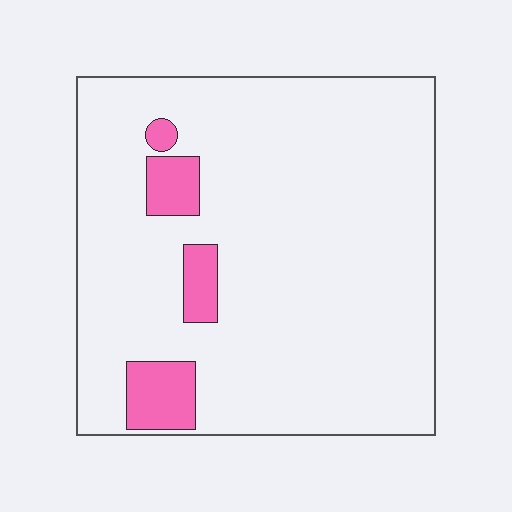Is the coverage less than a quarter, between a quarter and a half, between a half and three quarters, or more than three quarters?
Less than a quarter.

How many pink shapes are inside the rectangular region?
4.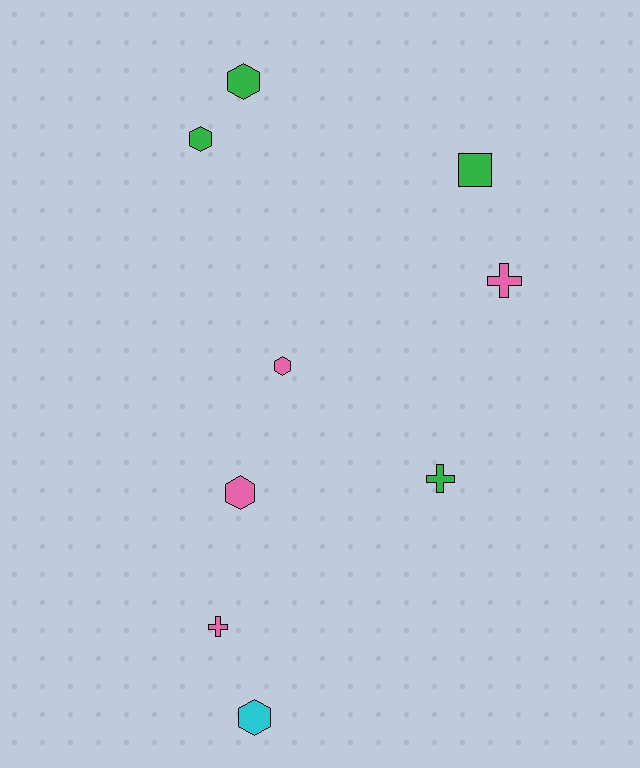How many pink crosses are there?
There are 2 pink crosses.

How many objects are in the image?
There are 9 objects.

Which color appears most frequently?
Green, with 4 objects.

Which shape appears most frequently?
Hexagon, with 5 objects.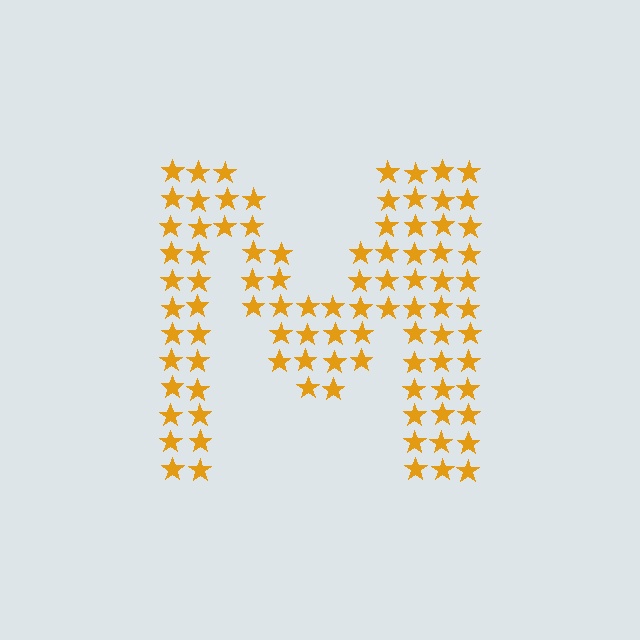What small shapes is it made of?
It is made of small stars.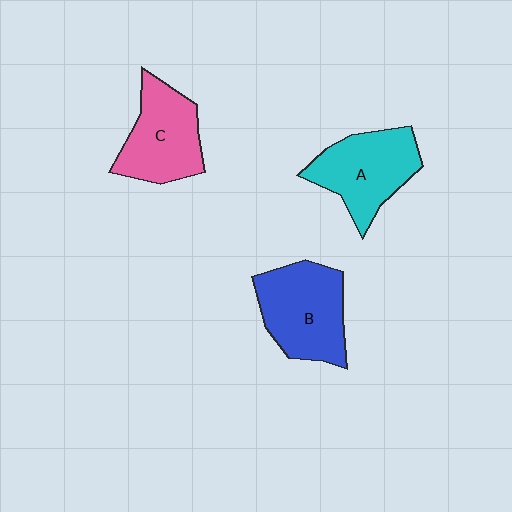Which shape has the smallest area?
Shape C (pink).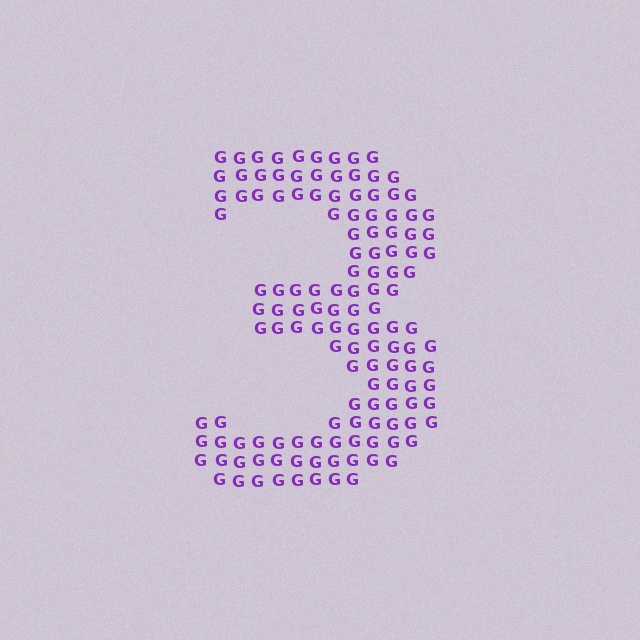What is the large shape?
The large shape is the digit 3.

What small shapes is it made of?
It is made of small letter G's.